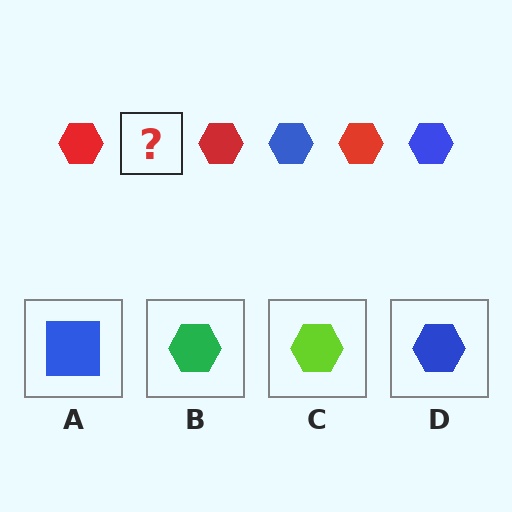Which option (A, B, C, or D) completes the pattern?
D.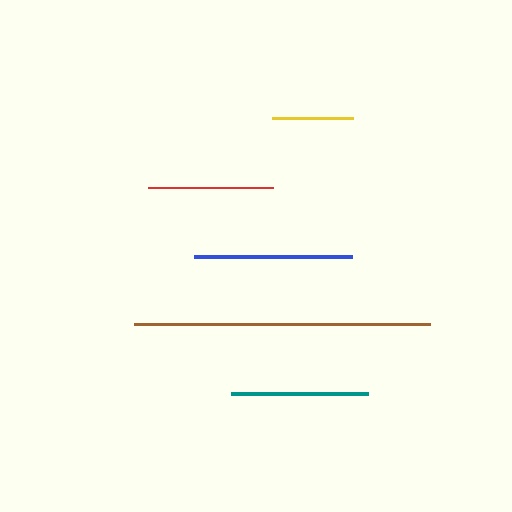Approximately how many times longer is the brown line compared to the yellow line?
The brown line is approximately 3.6 times the length of the yellow line.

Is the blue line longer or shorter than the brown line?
The brown line is longer than the blue line.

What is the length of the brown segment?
The brown segment is approximately 297 pixels long.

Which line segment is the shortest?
The yellow line is the shortest at approximately 82 pixels.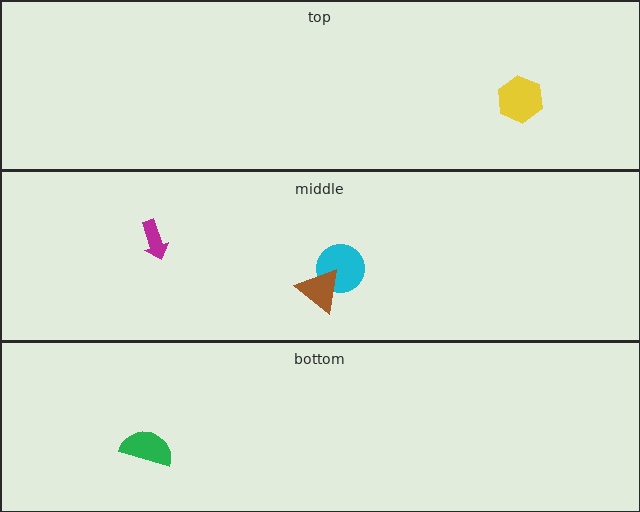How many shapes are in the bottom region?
1.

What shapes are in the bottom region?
The green semicircle.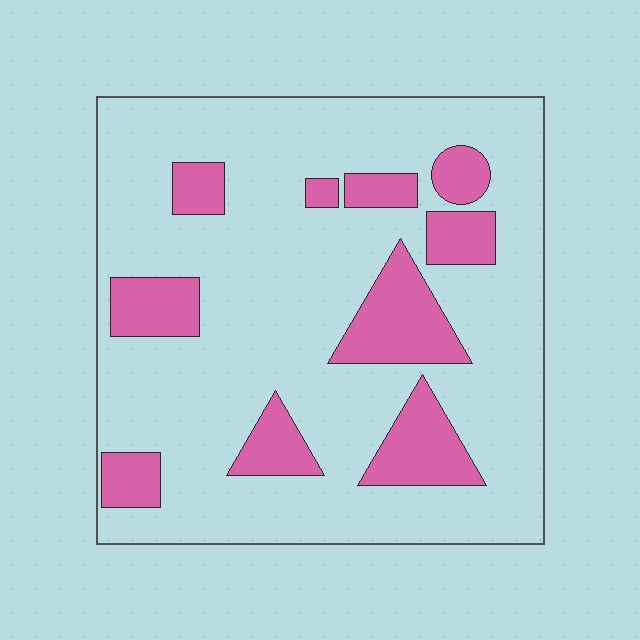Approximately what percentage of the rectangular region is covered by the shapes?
Approximately 20%.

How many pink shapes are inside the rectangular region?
10.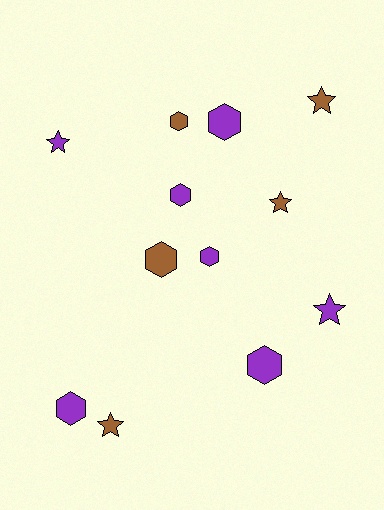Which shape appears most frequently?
Hexagon, with 7 objects.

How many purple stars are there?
There are 2 purple stars.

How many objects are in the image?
There are 12 objects.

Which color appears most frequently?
Purple, with 7 objects.